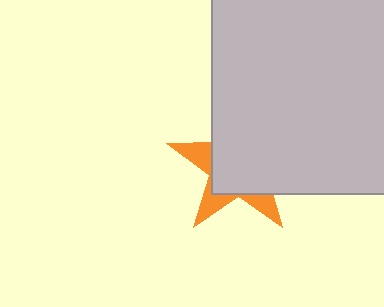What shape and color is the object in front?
The object in front is a light gray rectangle.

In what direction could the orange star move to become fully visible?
The orange star could move toward the lower-left. That would shift it out from behind the light gray rectangle entirely.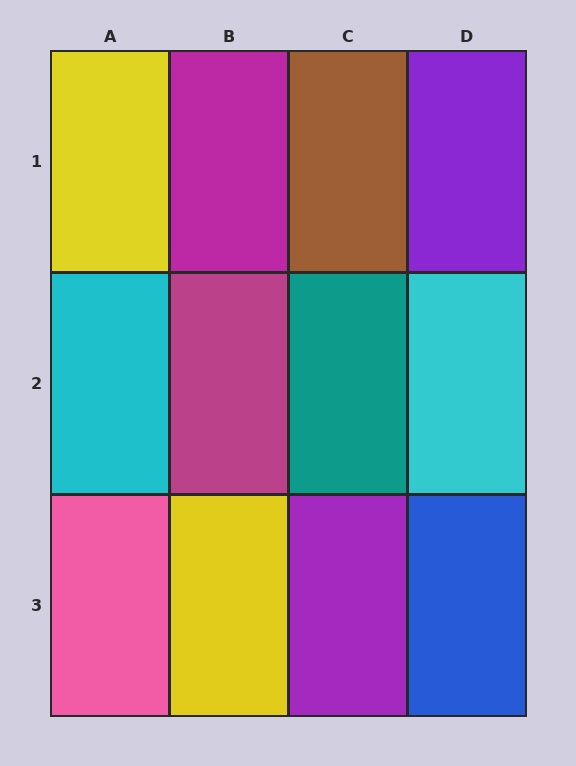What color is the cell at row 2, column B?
Magenta.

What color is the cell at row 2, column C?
Teal.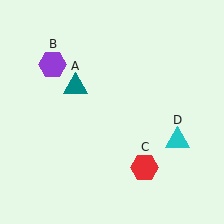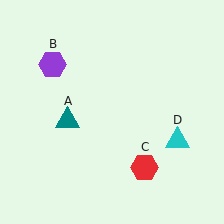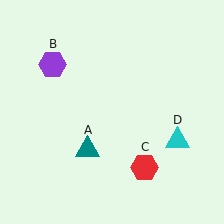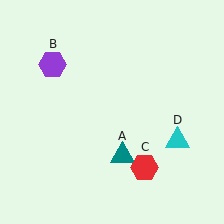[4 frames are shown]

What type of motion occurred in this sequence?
The teal triangle (object A) rotated counterclockwise around the center of the scene.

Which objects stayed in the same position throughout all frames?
Purple hexagon (object B) and red hexagon (object C) and cyan triangle (object D) remained stationary.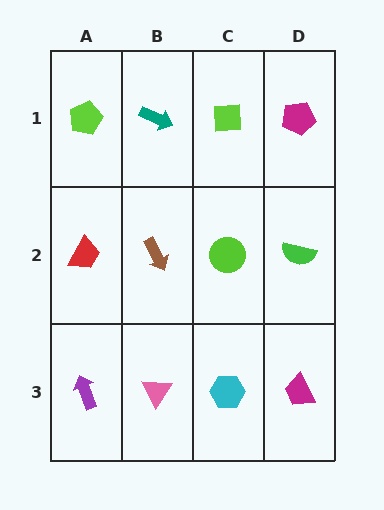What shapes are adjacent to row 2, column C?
A lime square (row 1, column C), a cyan hexagon (row 3, column C), a brown arrow (row 2, column B), a green semicircle (row 2, column D).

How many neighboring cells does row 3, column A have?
2.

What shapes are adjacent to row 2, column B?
A teal arrow (row 1, column B), a pink triangle (row 3, column B), a red trapezoid (row 2, column A), a lime circle (row 2, column C).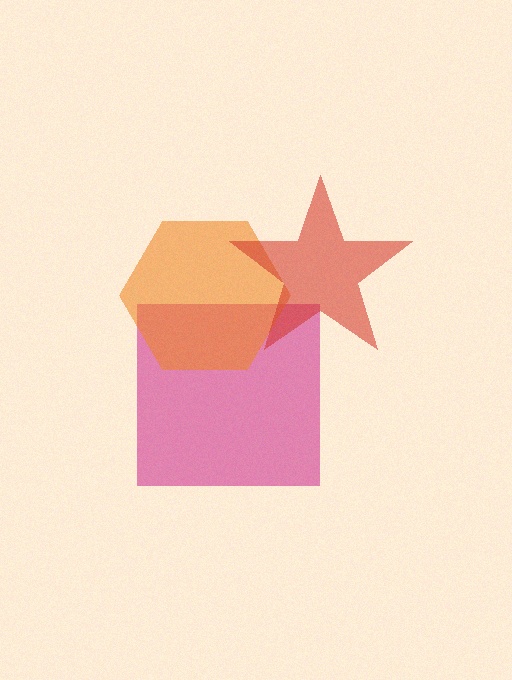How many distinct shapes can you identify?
There are 3 distinct shapes: a magenta square, an orange hexagon, a red star.